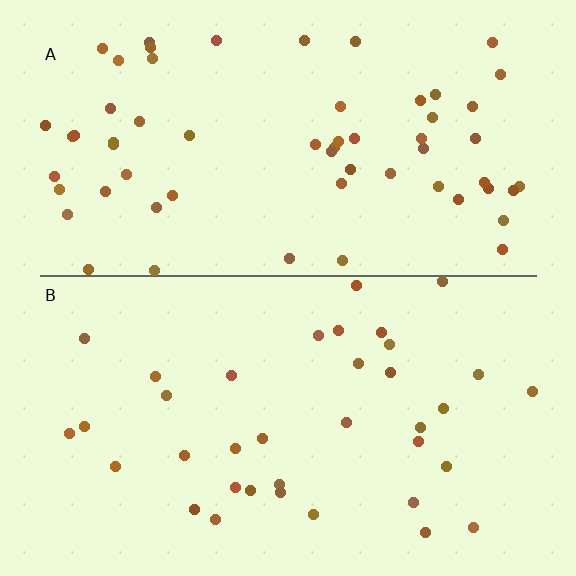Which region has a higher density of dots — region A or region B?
A (the top).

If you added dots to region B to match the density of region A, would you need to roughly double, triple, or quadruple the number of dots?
Approximately double.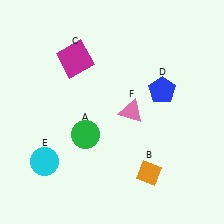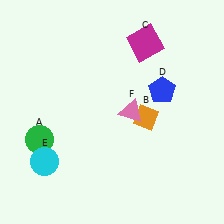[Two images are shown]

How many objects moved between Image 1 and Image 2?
3 objects moved between the two images.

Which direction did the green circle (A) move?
The green circle (A) moved left.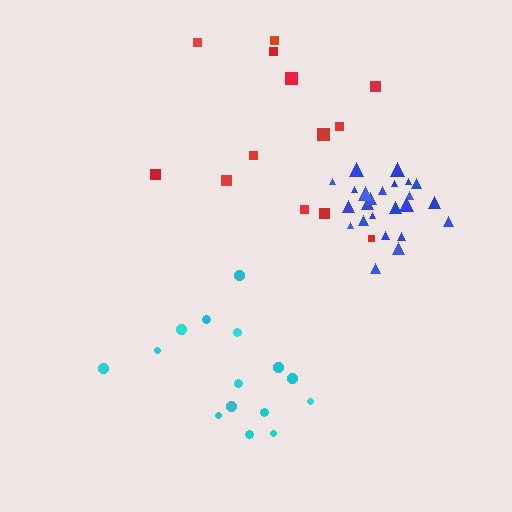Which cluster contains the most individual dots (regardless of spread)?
Blue (24).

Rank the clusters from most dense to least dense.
blue, cyan, red.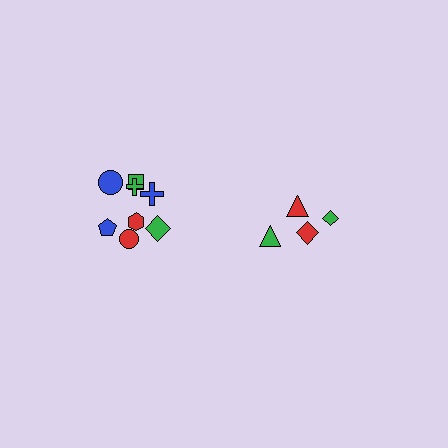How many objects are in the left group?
There are 8 objects.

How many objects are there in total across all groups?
There are 12 objects.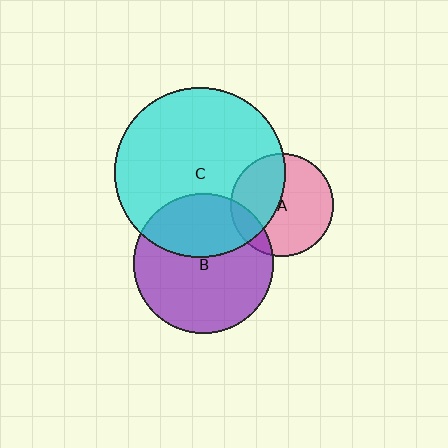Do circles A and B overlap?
Yes.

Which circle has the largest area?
Circle C (cyan).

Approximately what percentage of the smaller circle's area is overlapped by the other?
Approximately 15%.